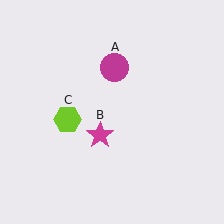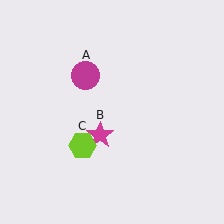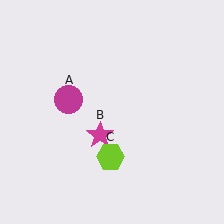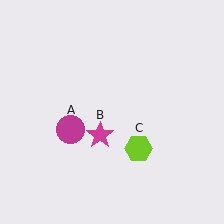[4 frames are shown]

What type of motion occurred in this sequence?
The magenta circle (object A), lime hexagon (object C) rotated counterclockwise around the center of the scene.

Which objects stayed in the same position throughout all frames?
Magenta star (object B) remained stationary.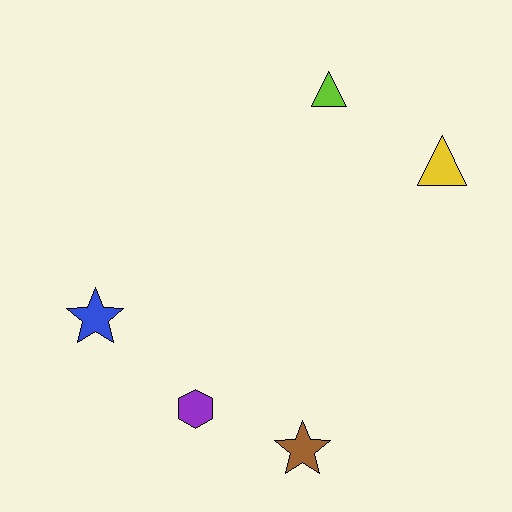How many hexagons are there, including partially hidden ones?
There is 1 hexagon.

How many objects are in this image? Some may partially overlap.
There are 5 objects.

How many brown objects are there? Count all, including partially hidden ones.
There is 1 brown object.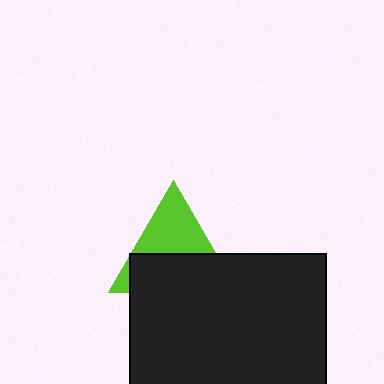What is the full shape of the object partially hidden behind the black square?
The partially hidden object is a lime triangle.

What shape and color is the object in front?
The object in front is a black square.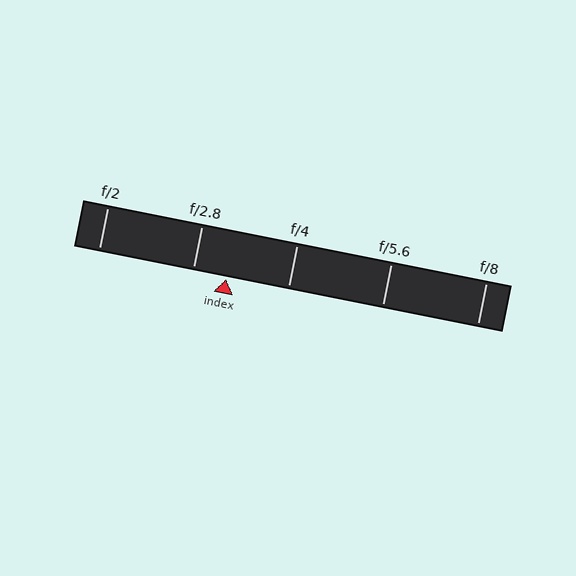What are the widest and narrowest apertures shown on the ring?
The widest aperture shown is f/2 and the narrowest is f/8.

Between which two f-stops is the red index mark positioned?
The index mark is between f/2.8 and f/4.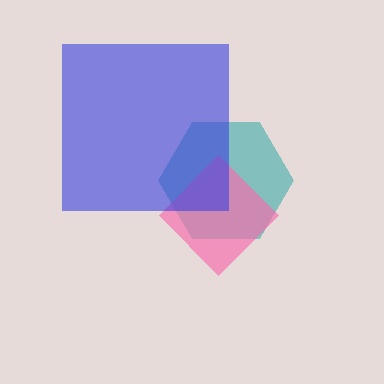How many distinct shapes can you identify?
There are 3 distinct shapes: a teal hexagon, a pink diamond, a blue square.